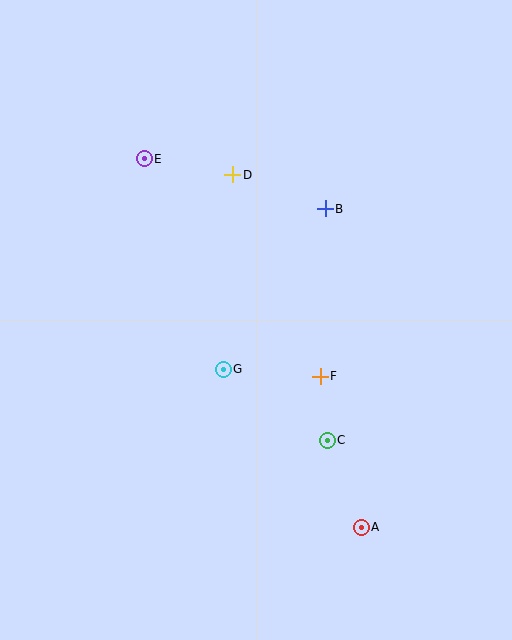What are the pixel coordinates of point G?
Point G is at (223, 369).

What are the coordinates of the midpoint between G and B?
The midpoint between G and B is at (274, 289).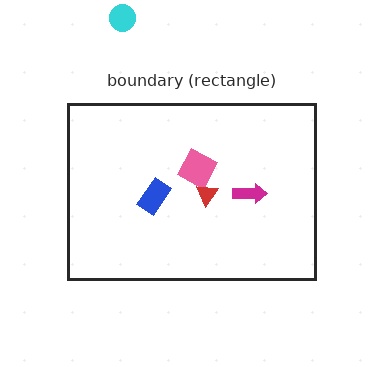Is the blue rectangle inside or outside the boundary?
Inside.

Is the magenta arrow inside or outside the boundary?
Inside.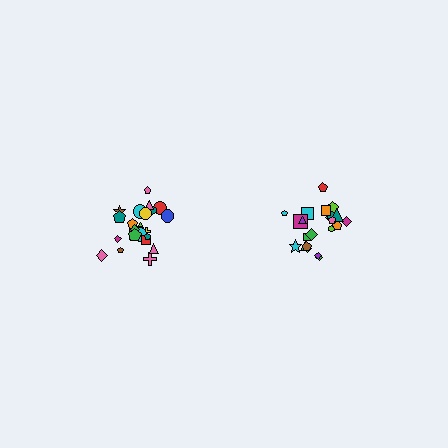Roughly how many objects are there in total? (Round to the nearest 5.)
Roughly 45 objects in total.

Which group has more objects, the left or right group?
The left group.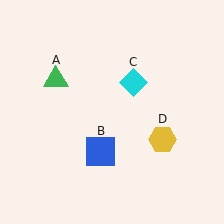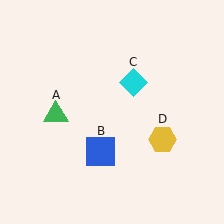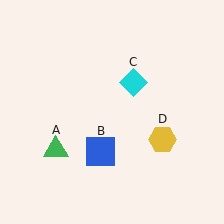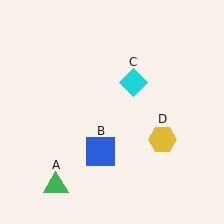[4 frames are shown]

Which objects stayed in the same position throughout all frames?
Blue square (object B) and cyan diamond (object C) and yellow hexagon (object D) remained stationary.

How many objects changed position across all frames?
1 object changed position: green triangle (object A).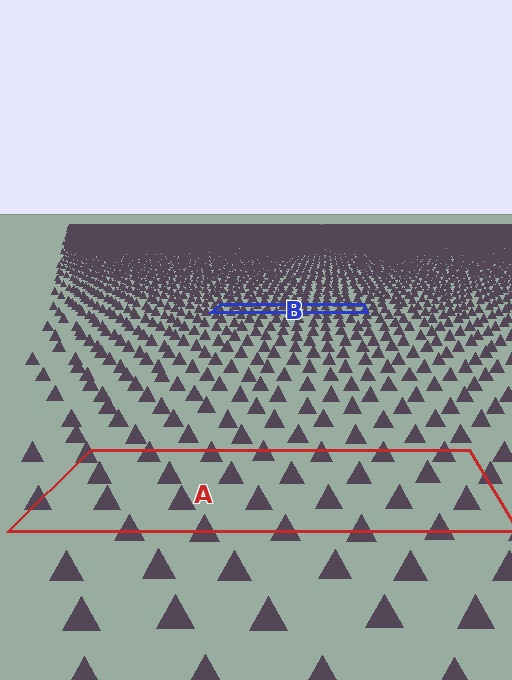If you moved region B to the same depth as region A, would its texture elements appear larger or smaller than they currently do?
They would appear larger. At a closer depth, the same texture elements are projected at a bigger on-screen size.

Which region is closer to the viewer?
Region A is closer. The texture elements there are larger and more spread out.